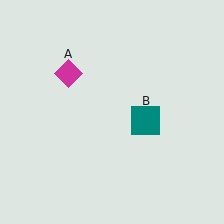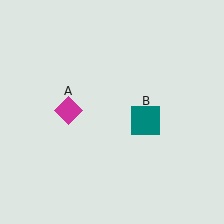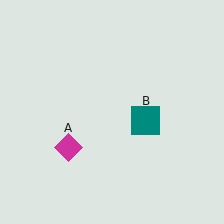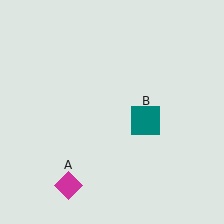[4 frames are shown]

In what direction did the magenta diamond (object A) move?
The magenta diamond (object A) moved down.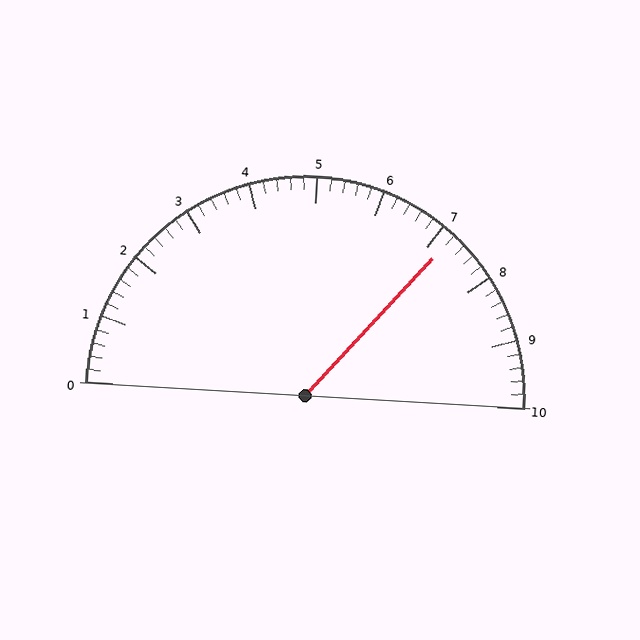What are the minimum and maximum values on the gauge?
The gauge ranges from 0 to 10.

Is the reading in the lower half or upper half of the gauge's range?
The reading is in the upper half of the range (0 to 10).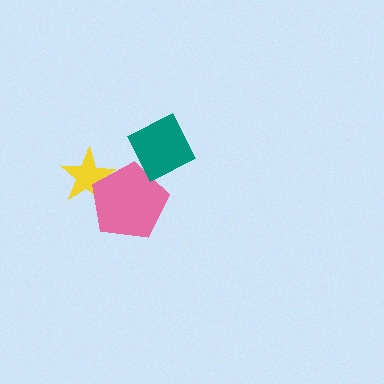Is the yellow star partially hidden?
Yes, it is partially covered by another shape.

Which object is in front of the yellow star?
The pink pentagon is in front of the yellow star.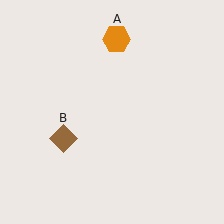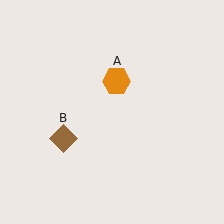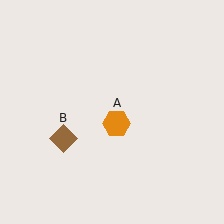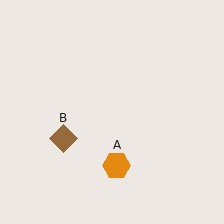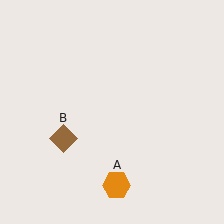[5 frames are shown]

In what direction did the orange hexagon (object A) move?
The orange hexagon (object A) moved down.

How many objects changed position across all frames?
1 object changed position: orange hexagon (object A).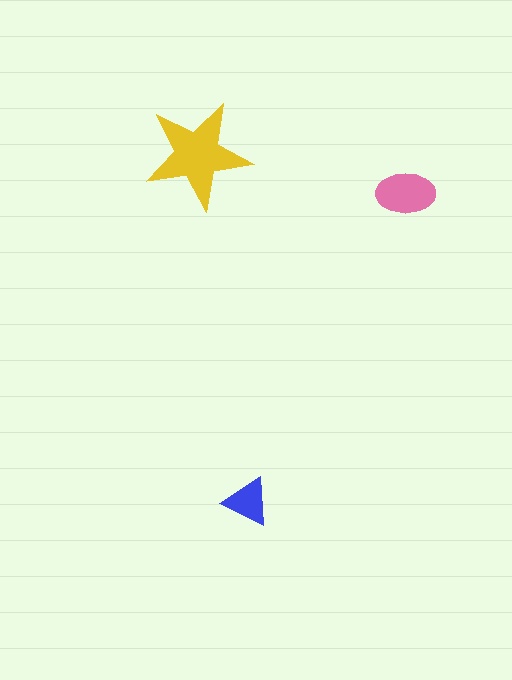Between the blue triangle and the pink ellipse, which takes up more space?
The pink ellipse.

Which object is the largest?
The yellow star.